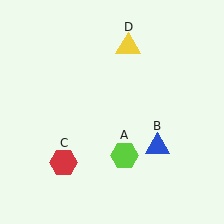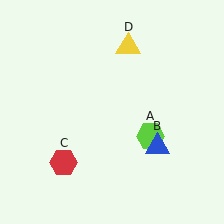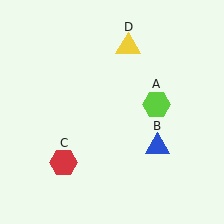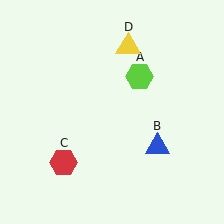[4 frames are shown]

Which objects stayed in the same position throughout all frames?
Blue triangle (object B) and red hexagon (object C) and yellow triangle (object D) remained stationary.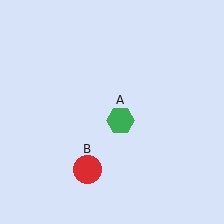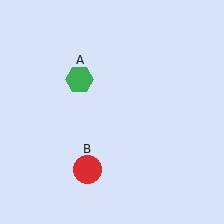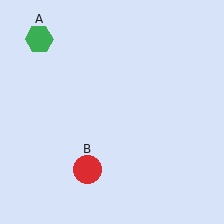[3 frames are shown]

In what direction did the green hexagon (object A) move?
The green hexagon (object A) moved up and to the left.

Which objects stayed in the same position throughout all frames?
Red circle (object B) remained stationary.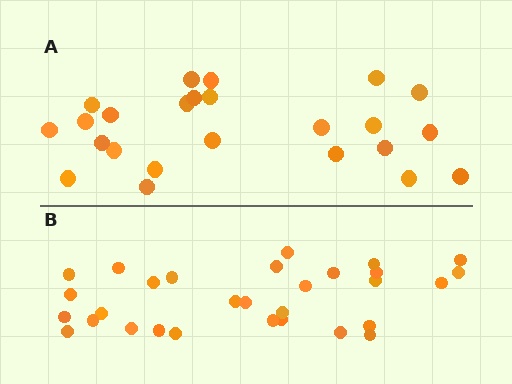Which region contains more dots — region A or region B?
Region B (the bottom region) has more dots.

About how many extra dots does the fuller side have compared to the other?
Region B has about 6 more dots than region A.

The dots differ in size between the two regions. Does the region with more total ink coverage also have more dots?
No. Region A has more total ink coverage because its dots are larger, but region B actually contains more individual dots. Total area can be misleading — the number of items is what matters here.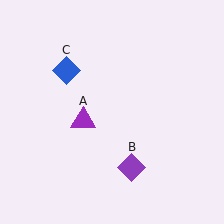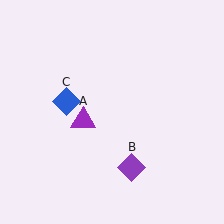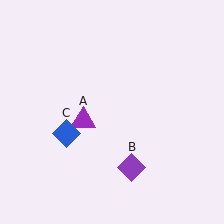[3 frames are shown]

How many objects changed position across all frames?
1 object changed position: blue diamond (object C).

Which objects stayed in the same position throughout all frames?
Purple triangle (object A) and purple diamond (object B) remained stationary.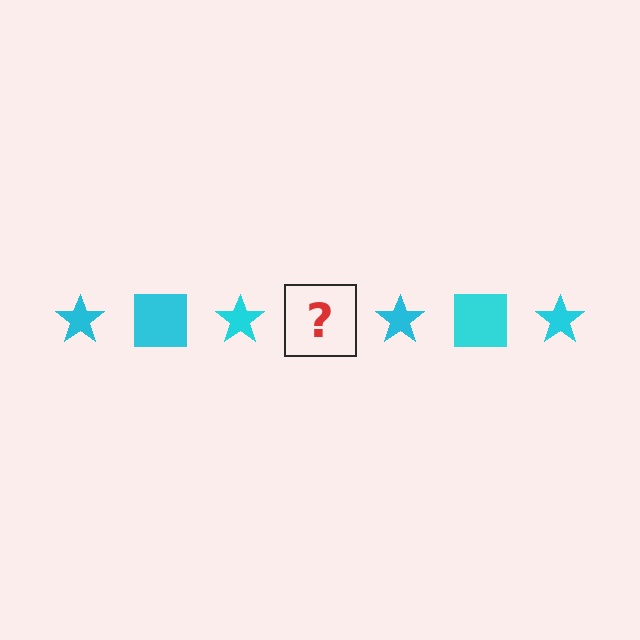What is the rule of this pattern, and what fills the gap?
The rule is that the pattern cycles through star, square shapes in cyan. The gap should be filled with a cyan square.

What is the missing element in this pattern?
The missing element is a cyan square.